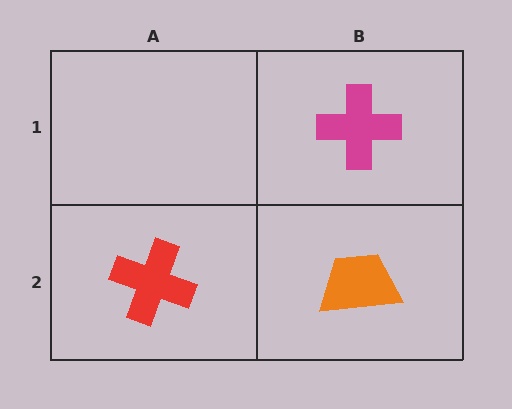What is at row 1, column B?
A magenta cross.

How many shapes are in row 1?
1 shape.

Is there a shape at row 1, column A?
No, that cell is empty.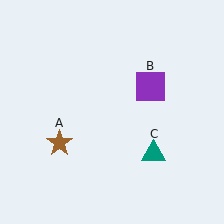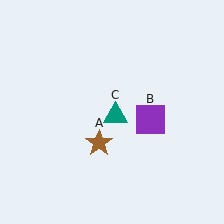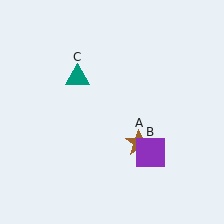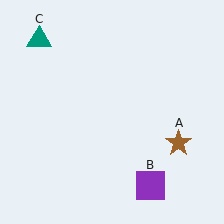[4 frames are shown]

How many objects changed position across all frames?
3 objects changed position: brown star (object A), purple square (object B), teal triangle (object C).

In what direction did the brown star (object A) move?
The brown star (object A) moved right.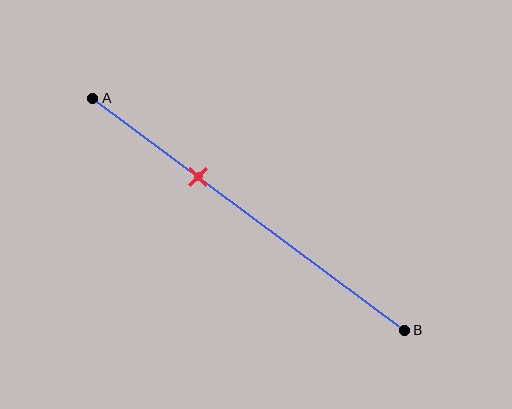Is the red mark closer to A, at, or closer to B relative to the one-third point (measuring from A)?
The red mark is approximately at the one-third point of segment AB.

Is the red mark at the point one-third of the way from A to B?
Yes, the mark is approximately at the one-third point.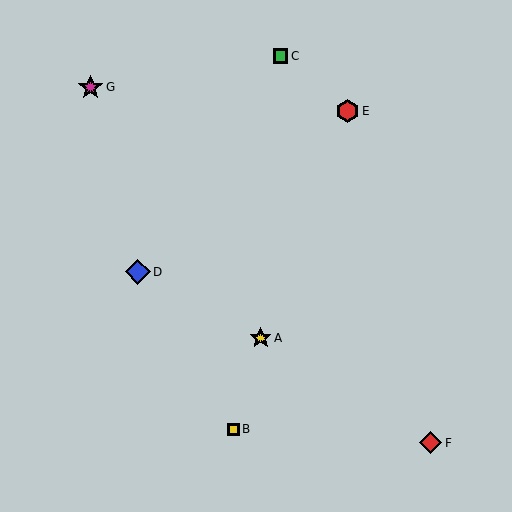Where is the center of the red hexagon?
The center of the red hexagon is at (347, 111).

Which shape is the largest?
The blue diamond (labeled D) is the largest.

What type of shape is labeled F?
Shape F is a red diamond.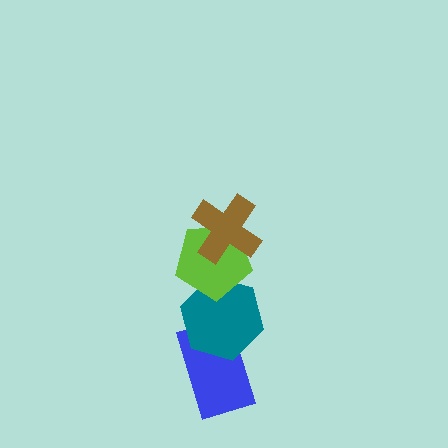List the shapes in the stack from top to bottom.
From top to bottom: the brown cross, the lime pentagon, the teal hexagon, the blue rectangle.